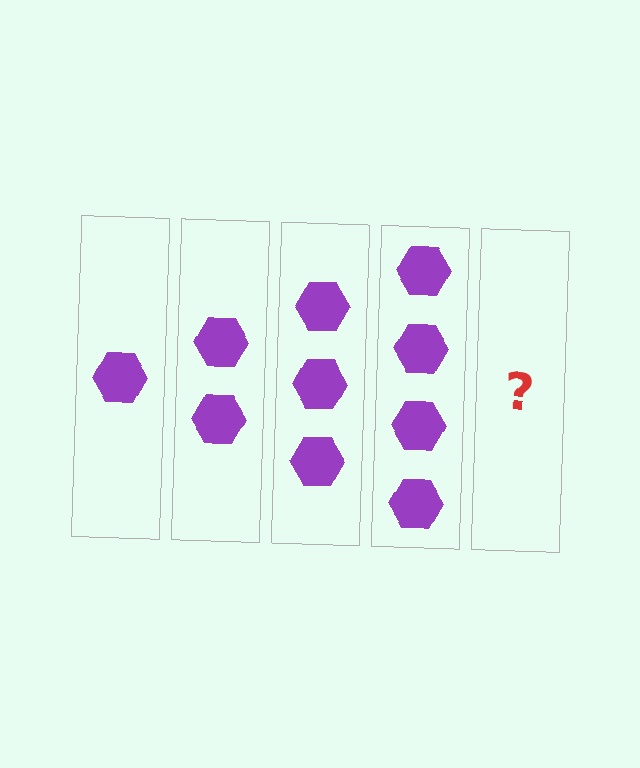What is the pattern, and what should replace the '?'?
The pattern is that each step adds one more hexagon. The '?' should be 5 hexagons.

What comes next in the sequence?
The next element should be 5 hexagons.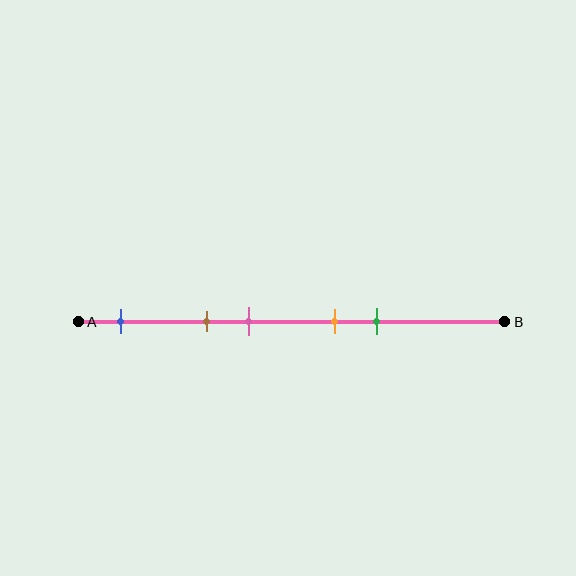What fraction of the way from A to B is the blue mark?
The blue mark is approximately 10% (0.1) of the way from A to B.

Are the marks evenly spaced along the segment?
No, the marks are not evenly spaced.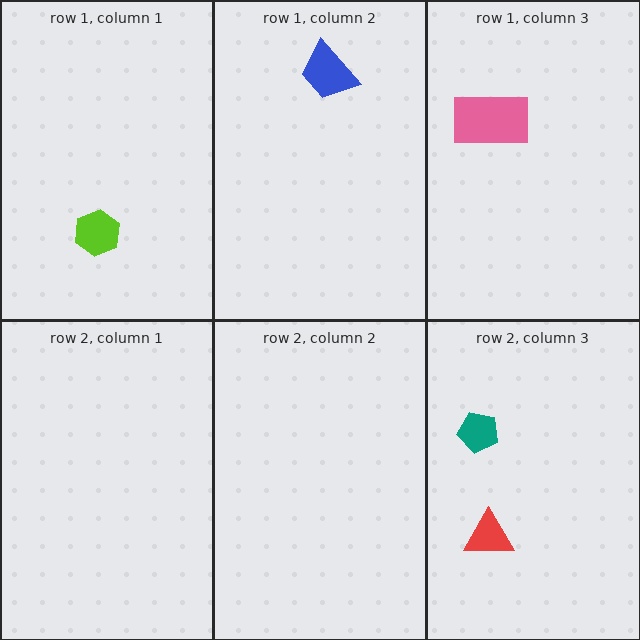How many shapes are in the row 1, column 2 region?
1.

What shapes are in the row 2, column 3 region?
The red triangle, the teal pentagon.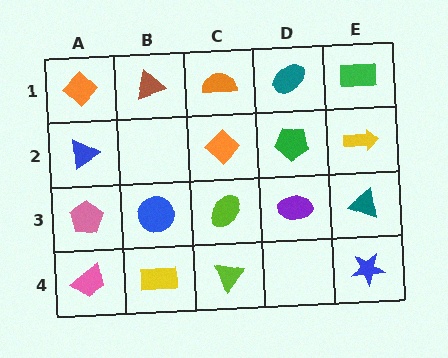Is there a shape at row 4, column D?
No, that cell is empty.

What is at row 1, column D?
A teal ellipse.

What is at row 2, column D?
A green pentagon.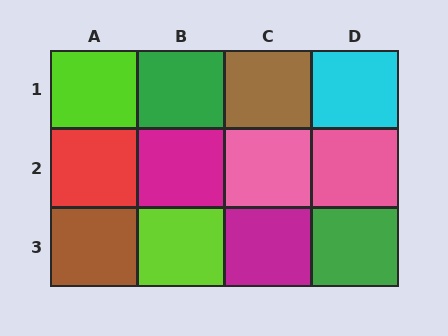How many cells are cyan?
1 cell is cyan.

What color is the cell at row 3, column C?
Magenta.